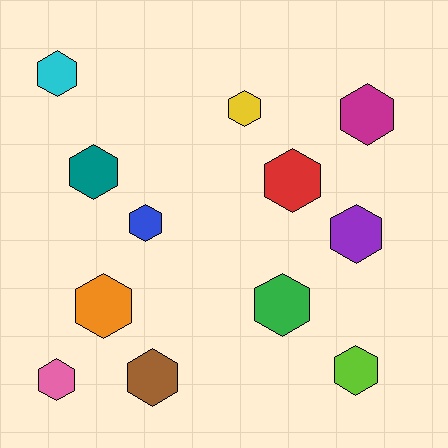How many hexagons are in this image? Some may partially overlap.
There are 12 hexagons.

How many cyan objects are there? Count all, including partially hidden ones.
There is 1 cyan object.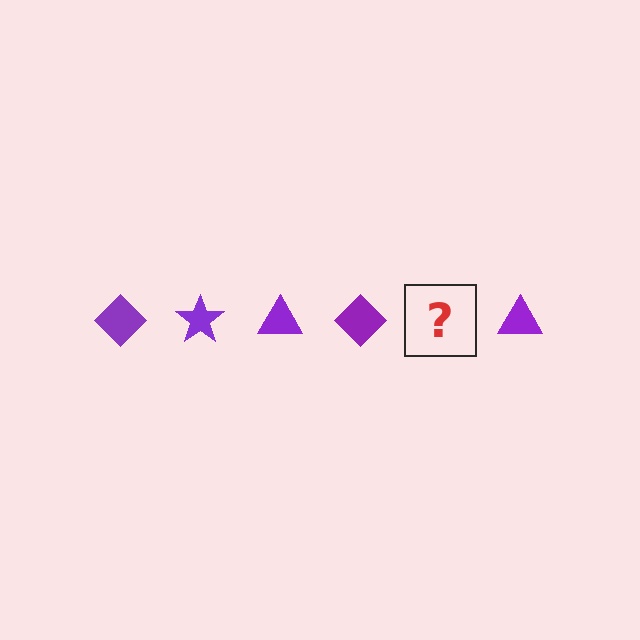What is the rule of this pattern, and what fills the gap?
The rule is that the pattern cycles through diamond, star, triangle shapes in purple. The gap should be filled with a purple star.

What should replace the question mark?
The question mark should be replaced with a purple star.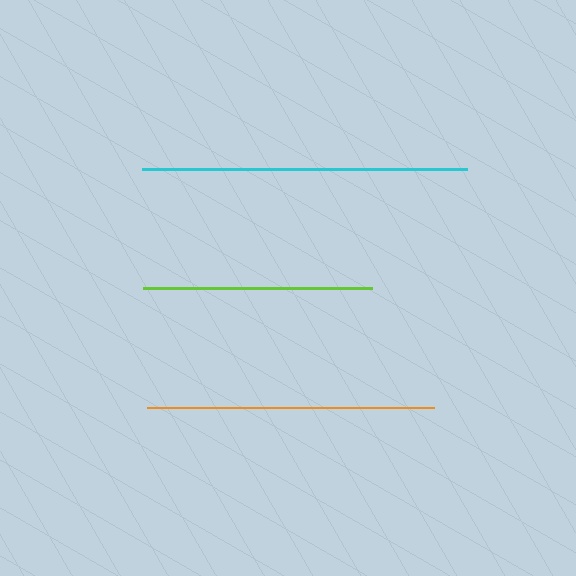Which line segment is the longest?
The cyan line is the longest at approximately 325 pixels.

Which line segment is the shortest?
The lime line is the shortest at approximately 228 pixels.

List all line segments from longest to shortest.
From longest to shortest: cyan, orange, lime.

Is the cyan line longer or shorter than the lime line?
The cyan line is longer than the lime line.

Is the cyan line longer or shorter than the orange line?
The cyan line is longer than the orange line.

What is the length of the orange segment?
The orange segment is approximately 288 pixels long.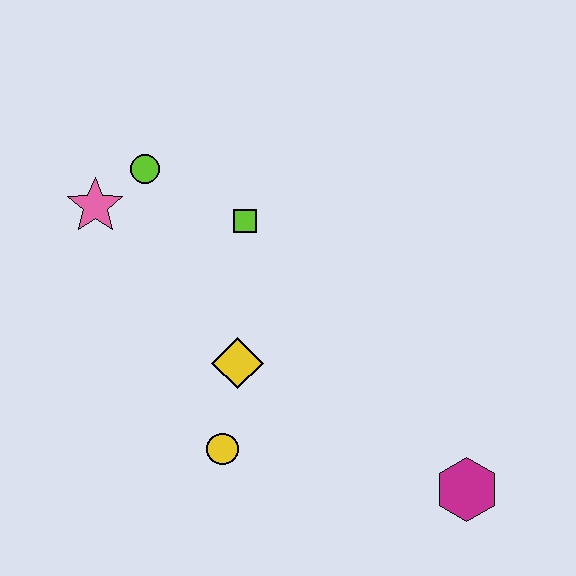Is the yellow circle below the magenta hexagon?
No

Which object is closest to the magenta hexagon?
The yellow circle is closest to the magenta hexagon.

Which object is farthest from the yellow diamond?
The magenta hexagon is farthest from the yellow diamond.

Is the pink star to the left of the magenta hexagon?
Yes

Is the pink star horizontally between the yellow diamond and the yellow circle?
No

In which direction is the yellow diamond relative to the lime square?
The yellow diamond is below the lime square.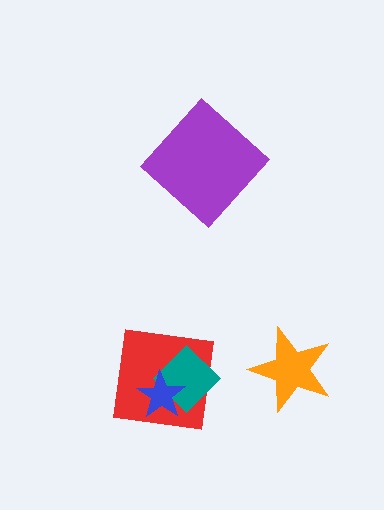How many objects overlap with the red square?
2 objects overlap with the red square.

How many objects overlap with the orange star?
0 objects overlap with the orange star.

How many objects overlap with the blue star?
2 objects overlap with the blue star.